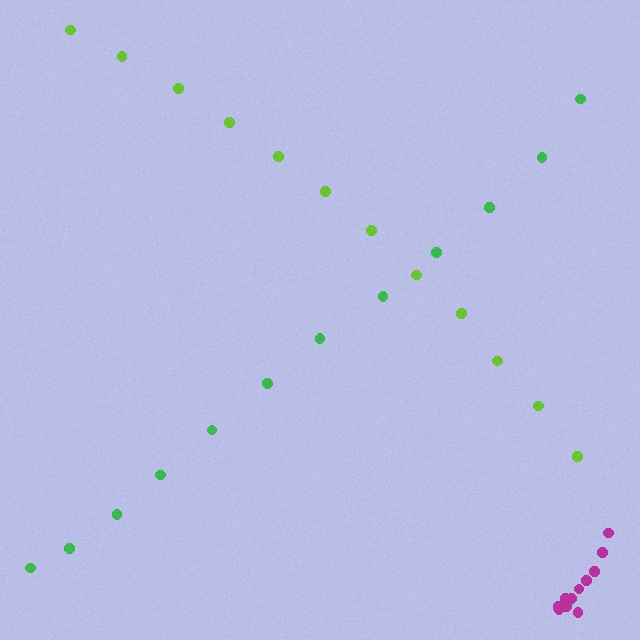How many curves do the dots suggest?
There are 3 distinct paths.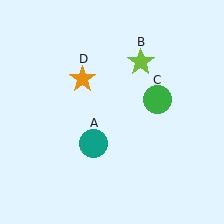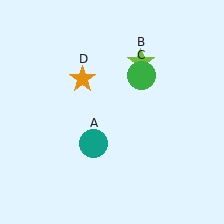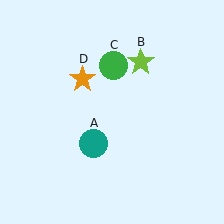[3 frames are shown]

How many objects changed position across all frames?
1 object changed position: green circle (object C).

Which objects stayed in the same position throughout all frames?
Teal circle (object A) and lime star (object B) and orange star (object D) remained stationary.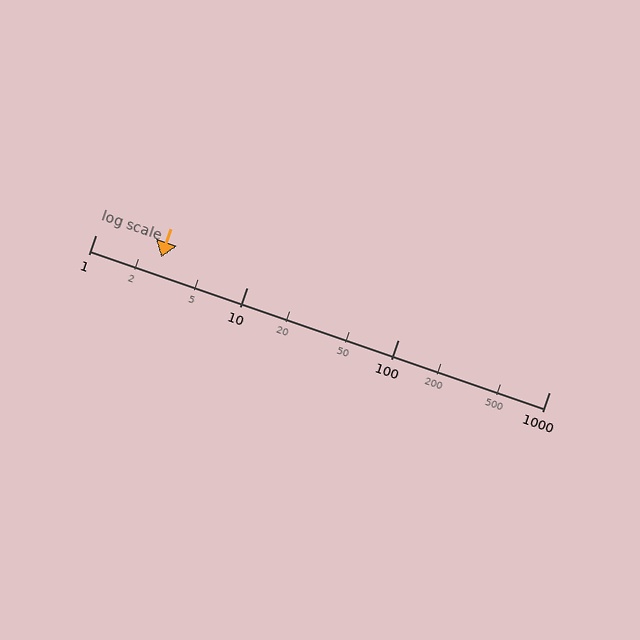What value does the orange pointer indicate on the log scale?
The pointer indicates approximately 2.7.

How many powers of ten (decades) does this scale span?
The scale spans 3 decades, from 1 to 1000.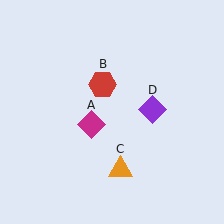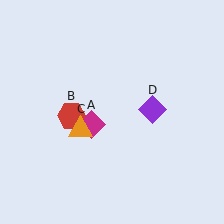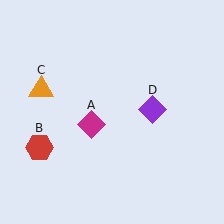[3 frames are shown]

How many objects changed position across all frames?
2 objects changed position: red hexagon (object B), orange triangle (object C).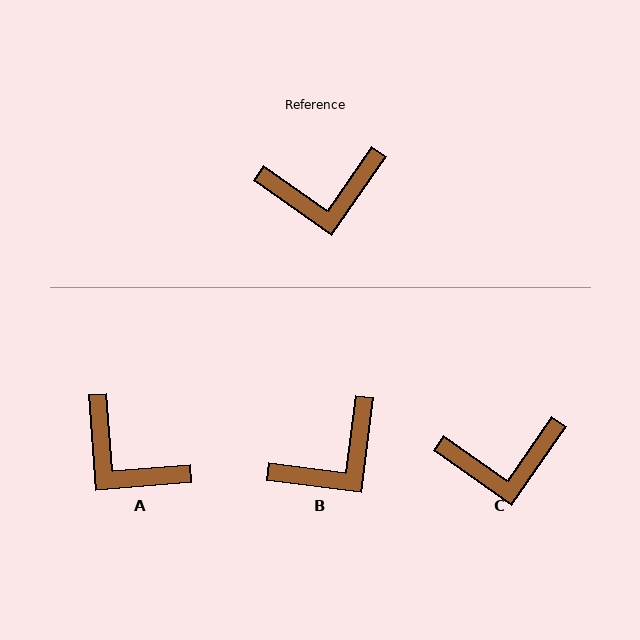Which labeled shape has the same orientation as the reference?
C.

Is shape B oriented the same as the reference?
No, it is off by about 27 degrees.